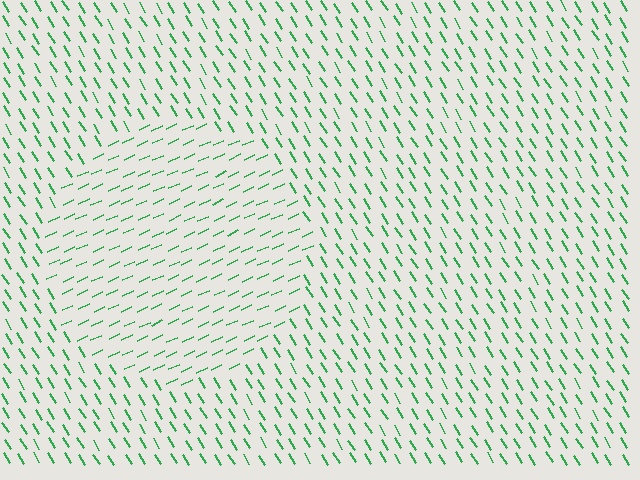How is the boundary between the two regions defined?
The boundary is defined purely by a change in line orientation (approximately 82 degrees difference). All lines are the same color and thickness.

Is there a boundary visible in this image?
Yes, there is a texture boundary formed by a change in line orientation.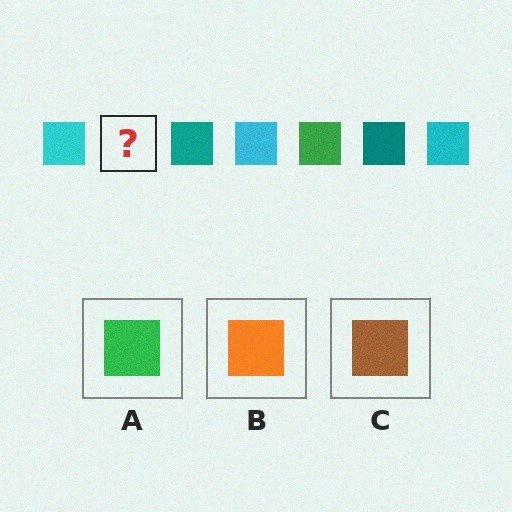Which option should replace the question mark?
Option A.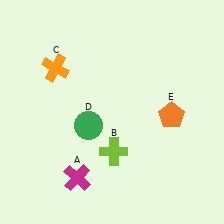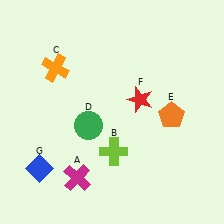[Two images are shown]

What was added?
A red star (F), a blue diamond (G) were added in Image 2.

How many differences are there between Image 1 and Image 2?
There are 2 differences between the two images.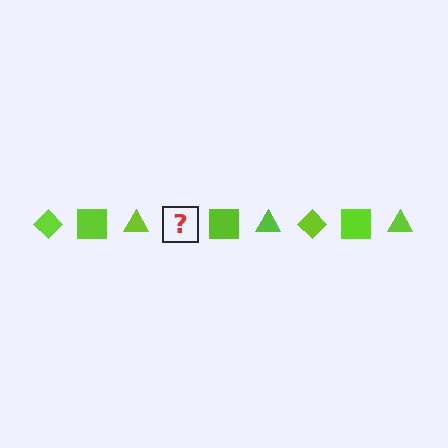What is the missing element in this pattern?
The missing element is a lime diamond.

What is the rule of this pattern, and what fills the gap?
The rule is that the pattern cycles through diamond, square, triangle shapes in lime. The gap should be filled with a lime diamond.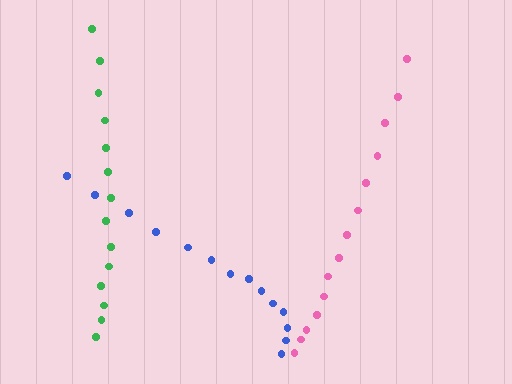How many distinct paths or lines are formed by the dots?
There are 3 distinct paths.